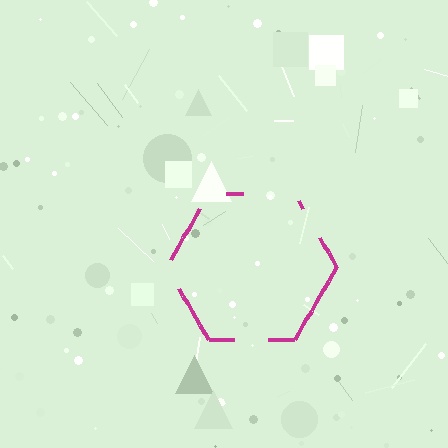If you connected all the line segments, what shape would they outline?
They would outline a hexagon.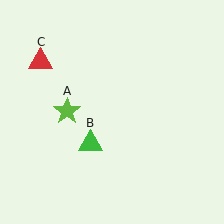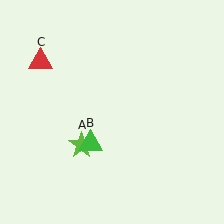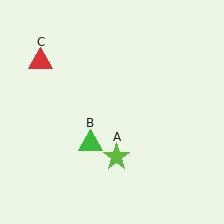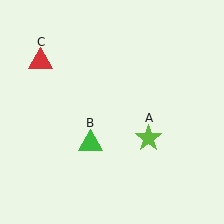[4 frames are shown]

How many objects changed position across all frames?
1 object changed position: lime star (object A).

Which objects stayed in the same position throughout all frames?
Green triangle (object B) and red triangle (object C) remained stationary.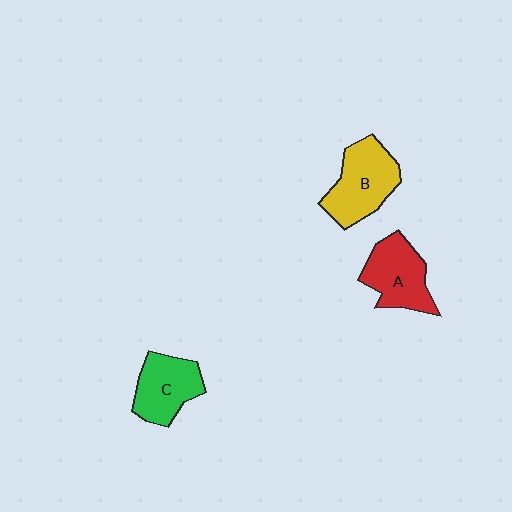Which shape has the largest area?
Shape B (yellow).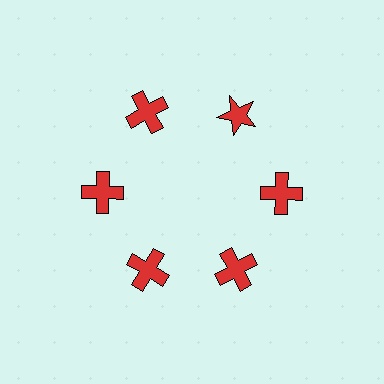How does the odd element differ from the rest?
It has a different shape: star instead of cross.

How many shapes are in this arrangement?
There are 6 shapes arranged in a ring pattern.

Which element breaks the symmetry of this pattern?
The red star at roughly the 1 o'clock position breaks the symmetry. All other shapes are red crosses.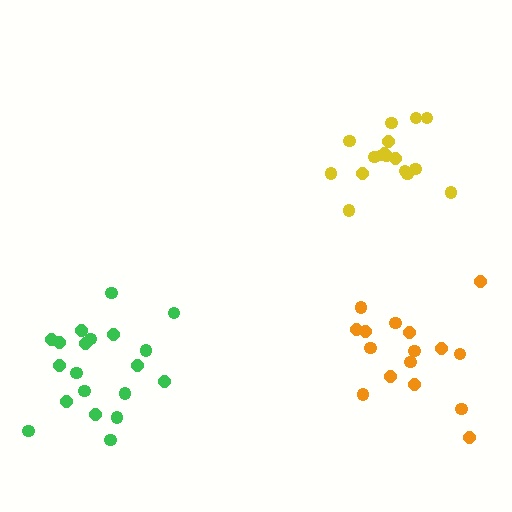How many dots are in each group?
Group 1: 16 dots, Group 2: 20 dots, Group 3: 17 dots (53 total).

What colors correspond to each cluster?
The clusters are colored: orange, green, yellow.